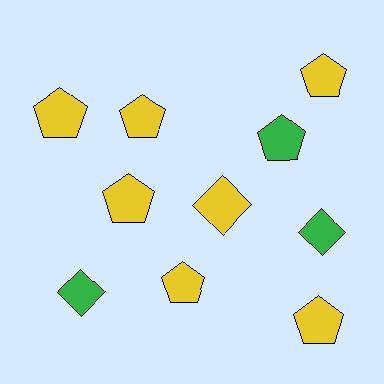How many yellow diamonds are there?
There is 1 yellow diamond.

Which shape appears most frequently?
Pentagon, with 7 objects.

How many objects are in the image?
There are 10 objects.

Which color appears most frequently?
Yellow, with 7 objects.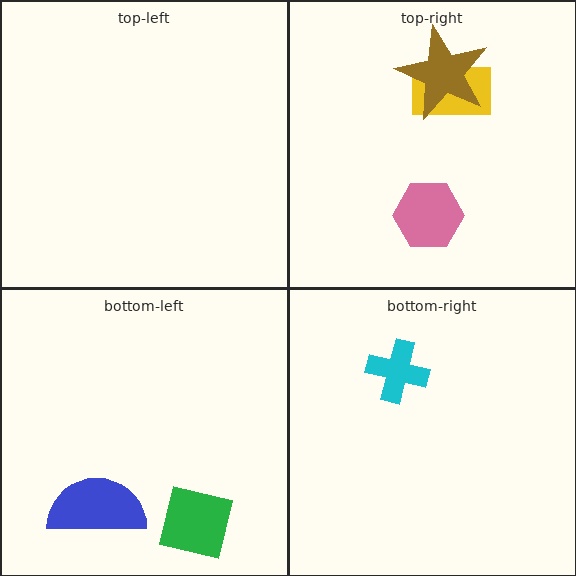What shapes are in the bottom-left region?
The green square, the blue semicircle.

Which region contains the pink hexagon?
The top-right region.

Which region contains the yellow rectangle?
The top-right region.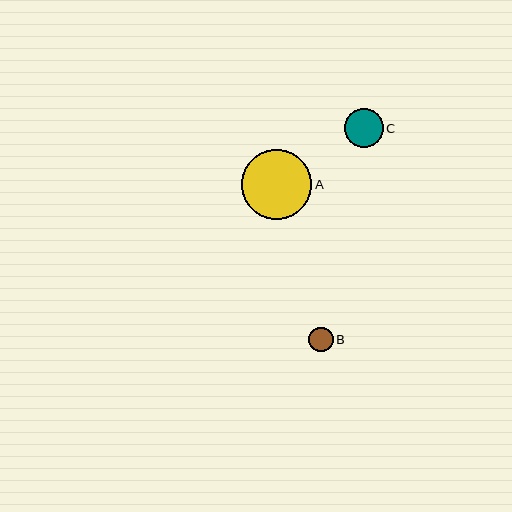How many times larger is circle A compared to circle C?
Circle A is approximately 1.8 times the size of circle C.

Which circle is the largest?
Circle A is the largest with a size of approximately 70 pixels.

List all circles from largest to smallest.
From largest to smallest: A, C, B.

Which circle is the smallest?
Circle B is the smallest with a size of approximately 24 pixels.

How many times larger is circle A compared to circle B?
Circle A is approximately 2.8 times the size of circle B.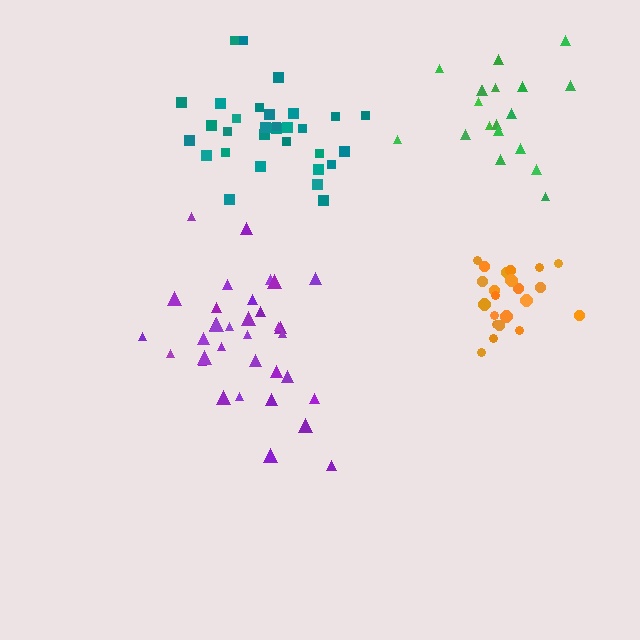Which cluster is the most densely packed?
Orange.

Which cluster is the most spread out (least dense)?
Purple.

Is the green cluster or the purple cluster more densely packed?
Green.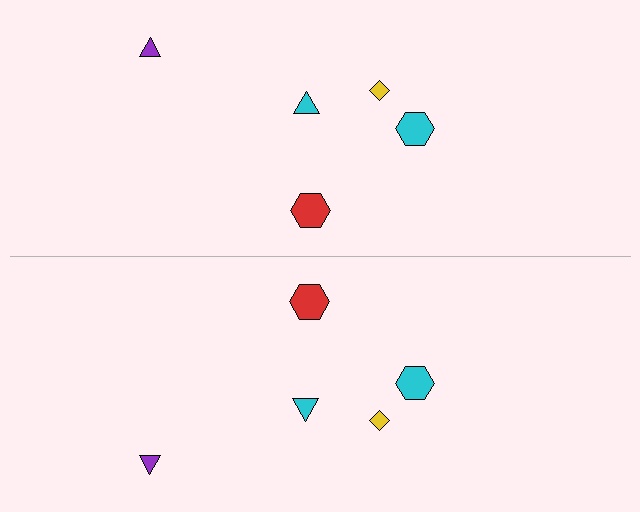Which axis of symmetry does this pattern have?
The pattern has a horizontal axis of symmetry running through the center of the image.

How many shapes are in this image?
There are 10 shapes in this image.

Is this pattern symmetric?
Yes, this pattern has bilateral (reflection) symmetry.